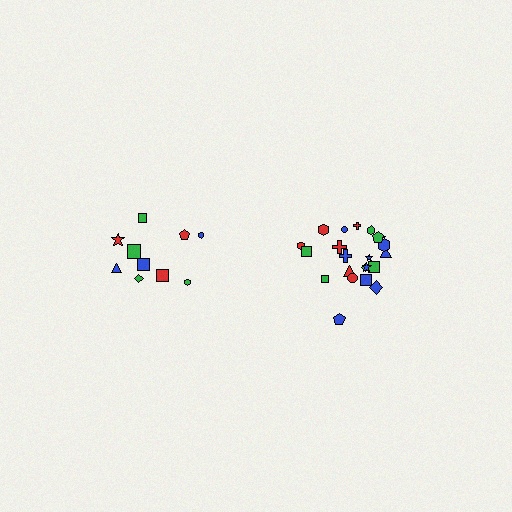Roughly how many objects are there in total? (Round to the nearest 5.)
Roughly 30 objects in total.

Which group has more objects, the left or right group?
The right group.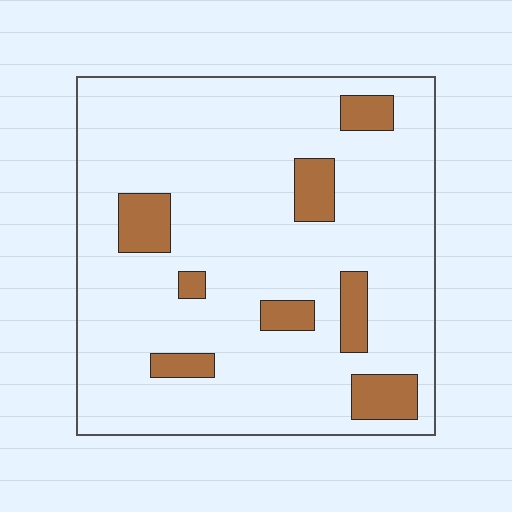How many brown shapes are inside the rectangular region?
8.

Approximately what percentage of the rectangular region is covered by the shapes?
Approximately 15%.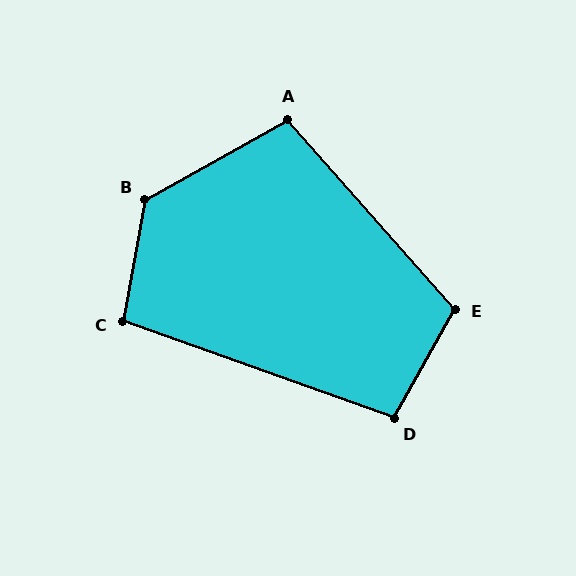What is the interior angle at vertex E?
Approximately 110 degrees (obtuse).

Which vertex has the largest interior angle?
B, at approximately 129 degrees.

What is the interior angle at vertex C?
Approximately 100 degrees (obtuse).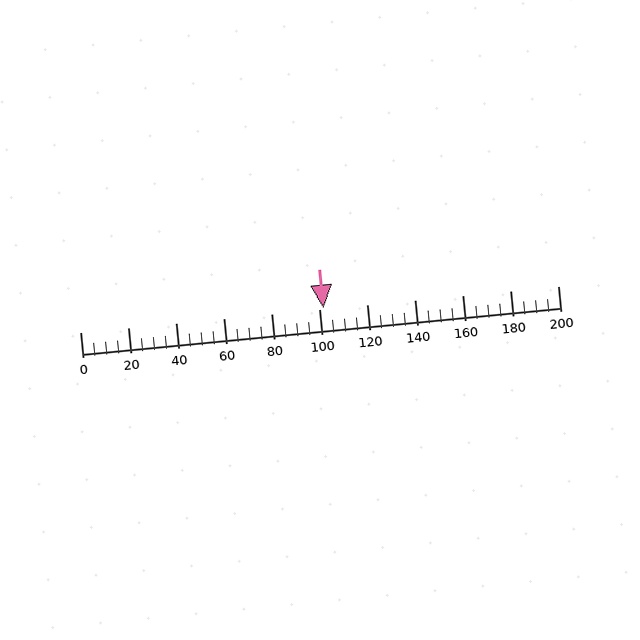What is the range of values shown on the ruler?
The ruler shows values from 0 to 200.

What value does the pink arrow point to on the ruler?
The pink arrow points to approximately 102.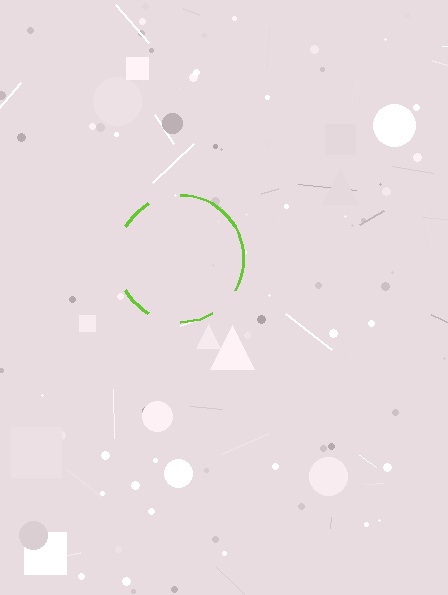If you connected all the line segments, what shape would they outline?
They would outline a circle.